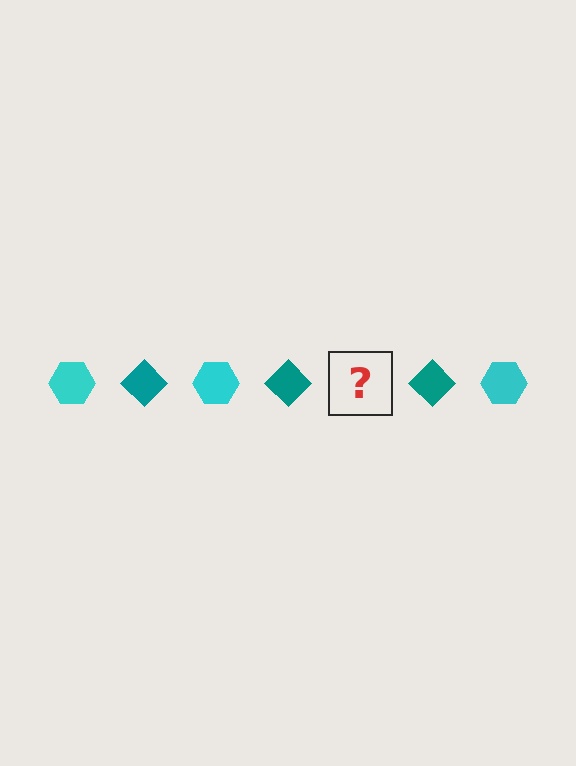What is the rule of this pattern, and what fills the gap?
The rule is that the pattern alternates between cyan hexagon and teal diamond. The gap should be filled with a cyan hexagon.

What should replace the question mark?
The question mark should be replaced with a cyan hexagon.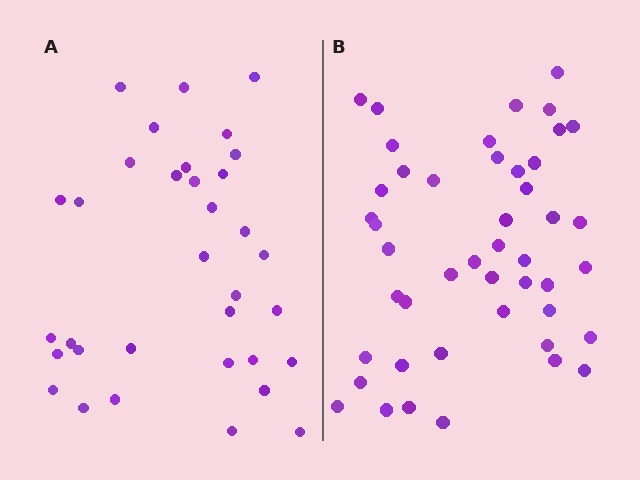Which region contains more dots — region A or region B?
Region B (the right region) has more dots.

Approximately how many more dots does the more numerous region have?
Region B has roughly 12 or so more dots than region A.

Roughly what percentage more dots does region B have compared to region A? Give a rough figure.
About 35% more.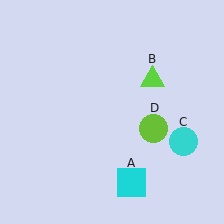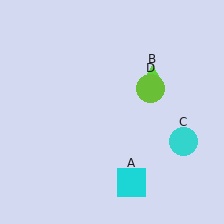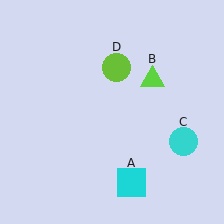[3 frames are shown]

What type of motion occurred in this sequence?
The lime circle (object D) rotated counterclockwise around the center of the scene.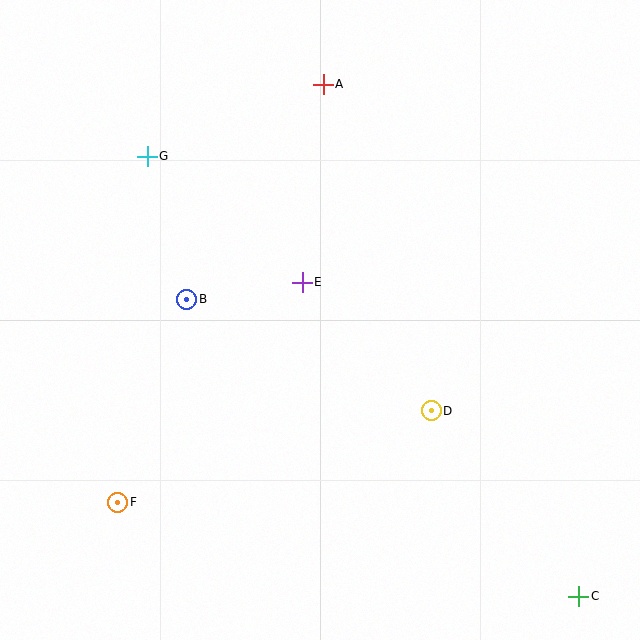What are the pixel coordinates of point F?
Point F is at (118, 502).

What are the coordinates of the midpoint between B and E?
The midpoint between B and E is at (245, 291).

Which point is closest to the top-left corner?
Point G is closest to the top-left corner.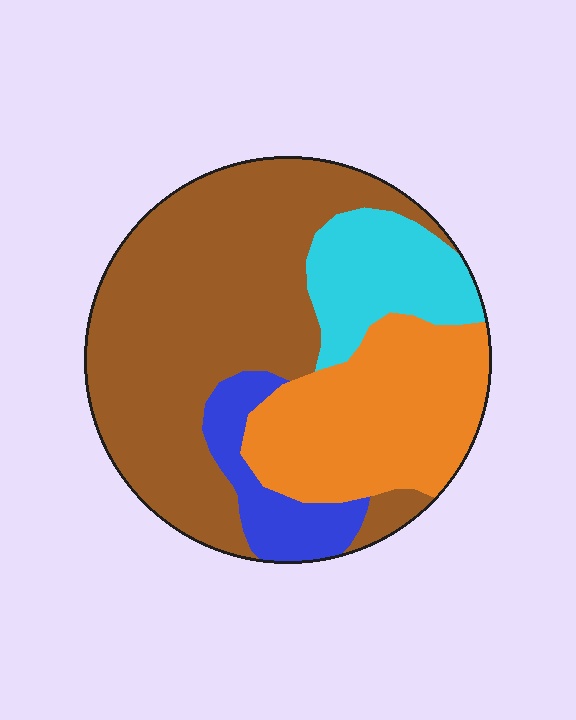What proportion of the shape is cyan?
Cyan covers around 15% of the shape.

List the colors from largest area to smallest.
From largest to smallest: brown, orange, cyan, blue.